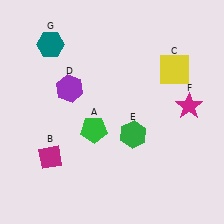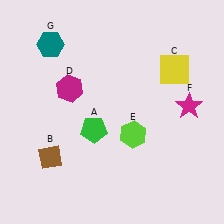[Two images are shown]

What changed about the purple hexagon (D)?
In Image 1, D is purple. In Image 2, it changed to magenta.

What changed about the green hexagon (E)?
In Image 1, E is green. In Image 2, it changed to lime.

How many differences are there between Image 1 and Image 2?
There are 3 differences between the two images.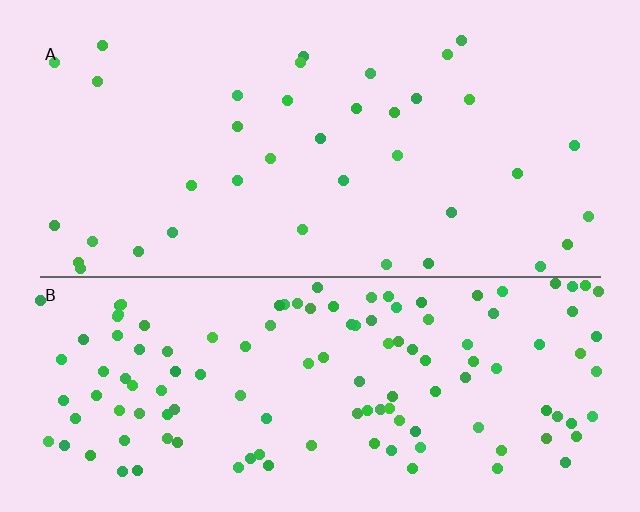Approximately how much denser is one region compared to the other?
Approximately 3.4× — region B over region A.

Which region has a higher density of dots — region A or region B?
B (the bottom).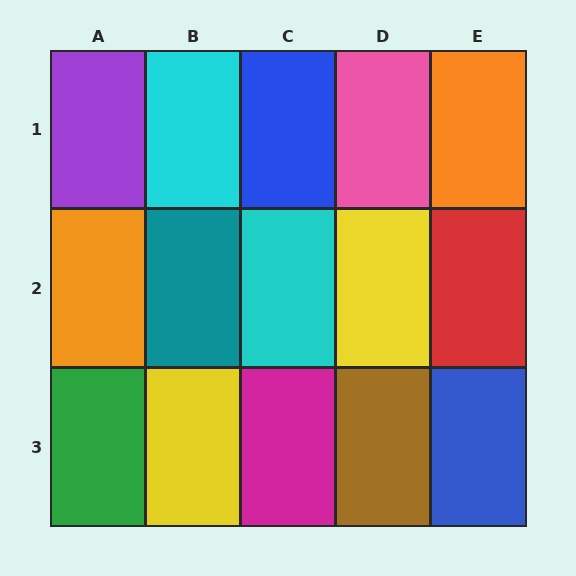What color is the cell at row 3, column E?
Blue.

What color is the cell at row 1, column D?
Pink.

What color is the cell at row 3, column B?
Yellow.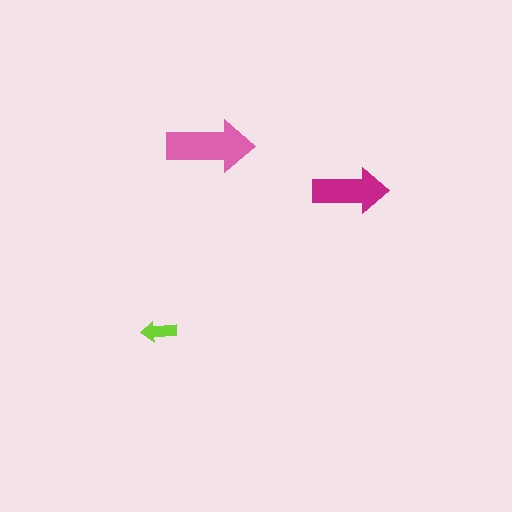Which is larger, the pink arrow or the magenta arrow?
The pink one.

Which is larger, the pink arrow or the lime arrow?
The pink one.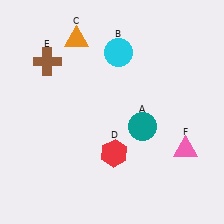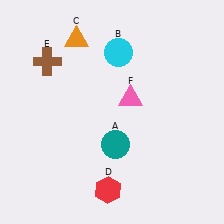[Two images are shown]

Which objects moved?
The objects that moved are: the teal circle (A), the red hexagon (D), the pink triangle (F).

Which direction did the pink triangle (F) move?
The pink triangle (F) moved left.